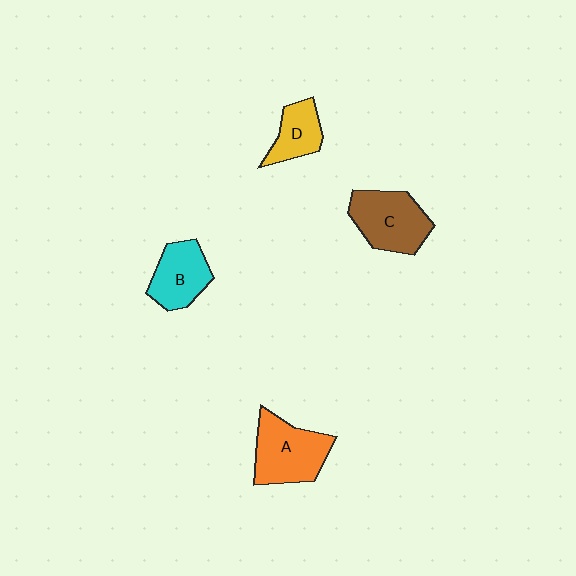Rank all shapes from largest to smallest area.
From largest to smallest: A (orange), C (brown), B (cyan), D (yellow).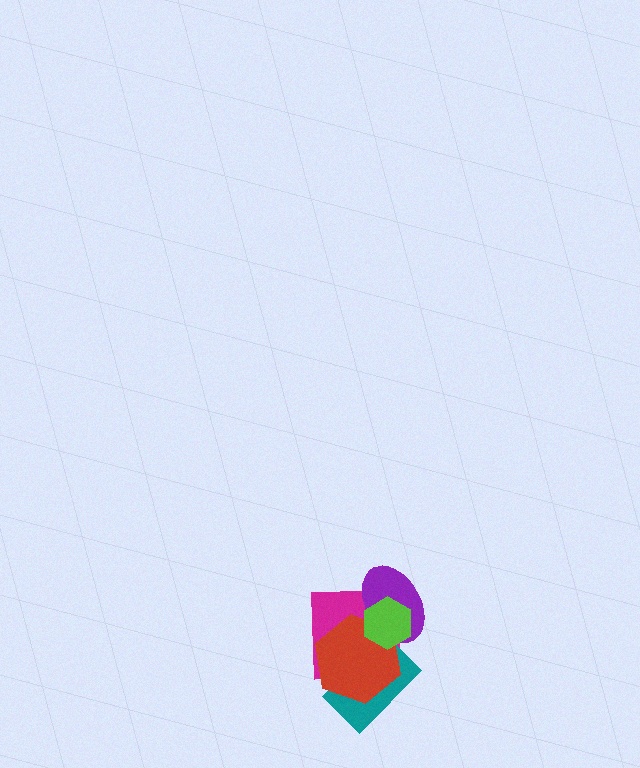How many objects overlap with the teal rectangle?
3 objects overlap with the teal rectangle.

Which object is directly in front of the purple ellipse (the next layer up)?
The red hexagon is directly in front of the purple ellipse.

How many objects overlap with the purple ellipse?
3 objects overlap with the purple ellipse.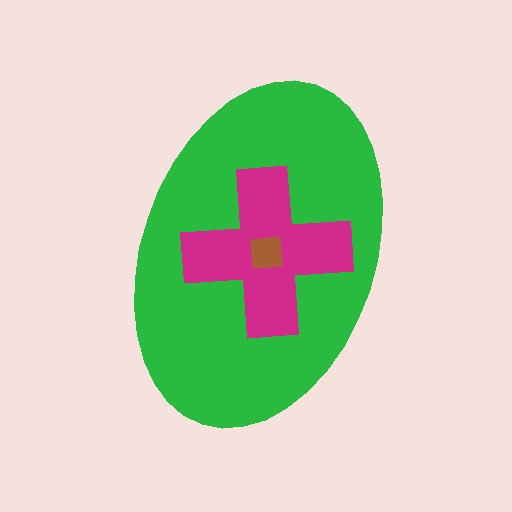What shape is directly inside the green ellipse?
The magenta cross.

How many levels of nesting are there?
3.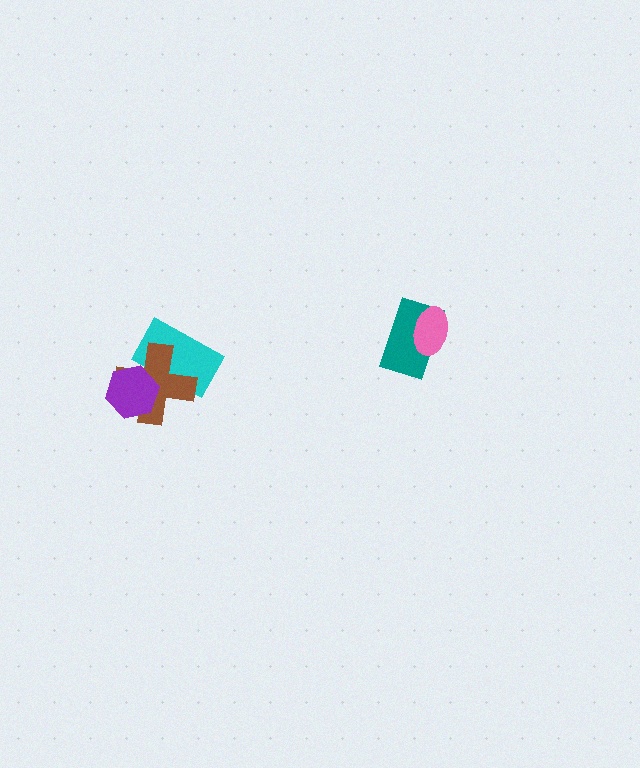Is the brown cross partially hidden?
Yes, it is partially covered by another shape.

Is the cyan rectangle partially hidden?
Yes, it is partially covered by another shape.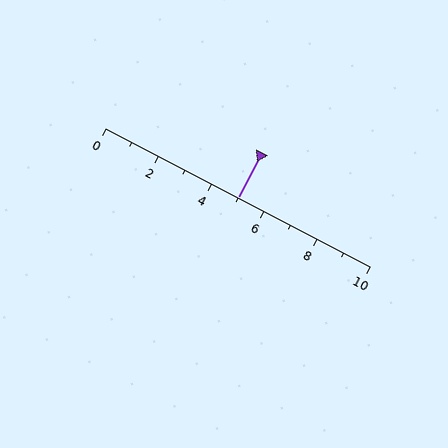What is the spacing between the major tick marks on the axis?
The major ticks are spaced 2 apart.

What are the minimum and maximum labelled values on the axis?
The axis runs from 0 to 10.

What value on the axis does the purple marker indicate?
The marker indicates approximately 5.